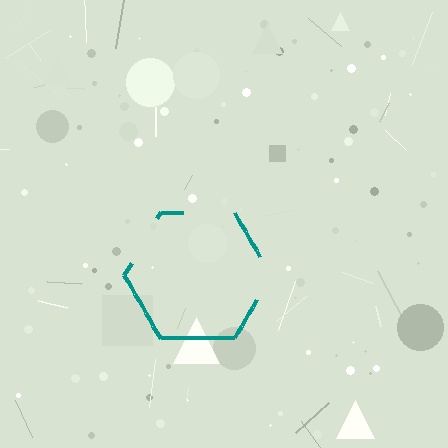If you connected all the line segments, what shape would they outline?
They would outline a hexagon.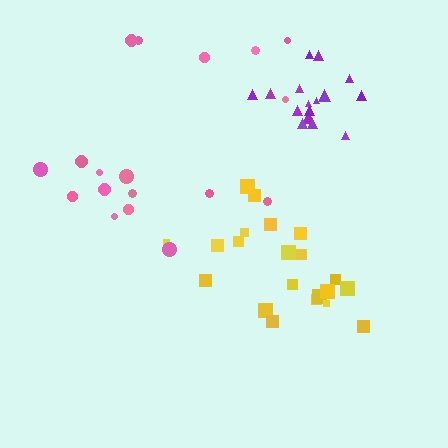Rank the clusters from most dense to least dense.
purple, yellow, pink.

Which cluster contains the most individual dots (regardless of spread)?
Yellow (22).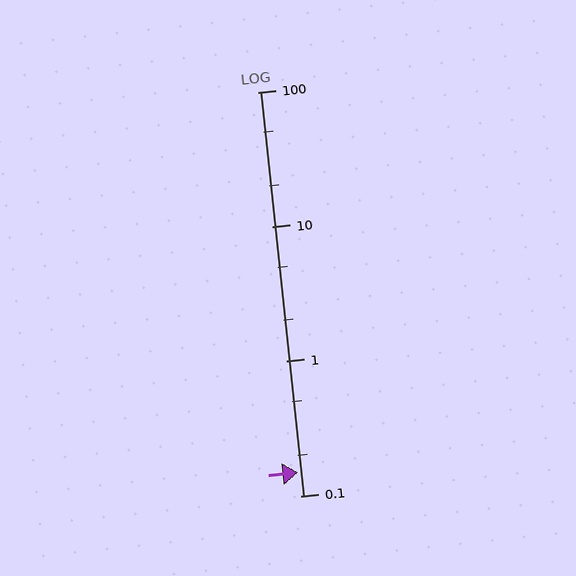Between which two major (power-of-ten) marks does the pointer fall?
The pointer is between 0.1 and 1.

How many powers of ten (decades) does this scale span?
The scale spans 3 decades, from 0.1 to 100.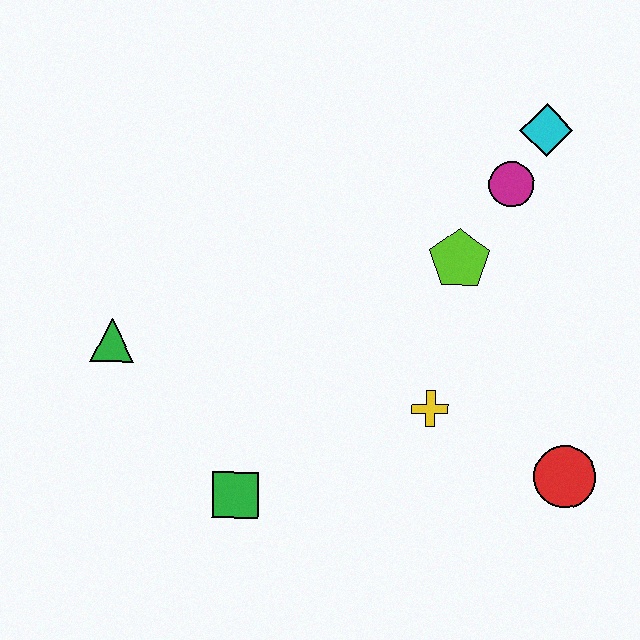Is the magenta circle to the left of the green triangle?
No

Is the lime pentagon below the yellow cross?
No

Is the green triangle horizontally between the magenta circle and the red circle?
No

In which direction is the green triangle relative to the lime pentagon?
The green triangle is to the left of the lime pentagon.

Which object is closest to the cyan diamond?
The magenta circle is closest to the cyan diamond.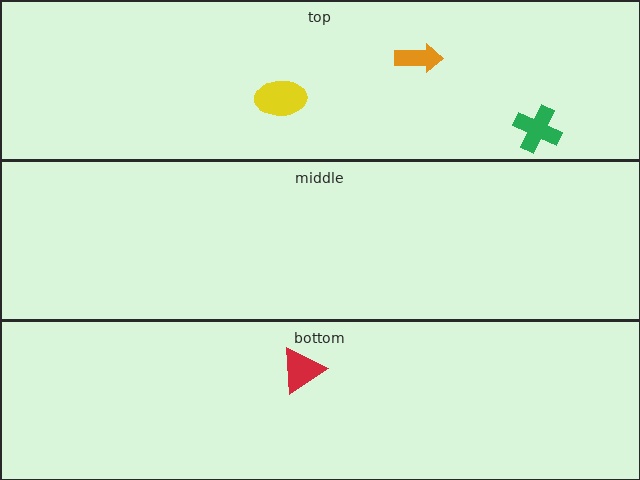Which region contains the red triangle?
The bottom region.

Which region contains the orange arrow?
The top region.